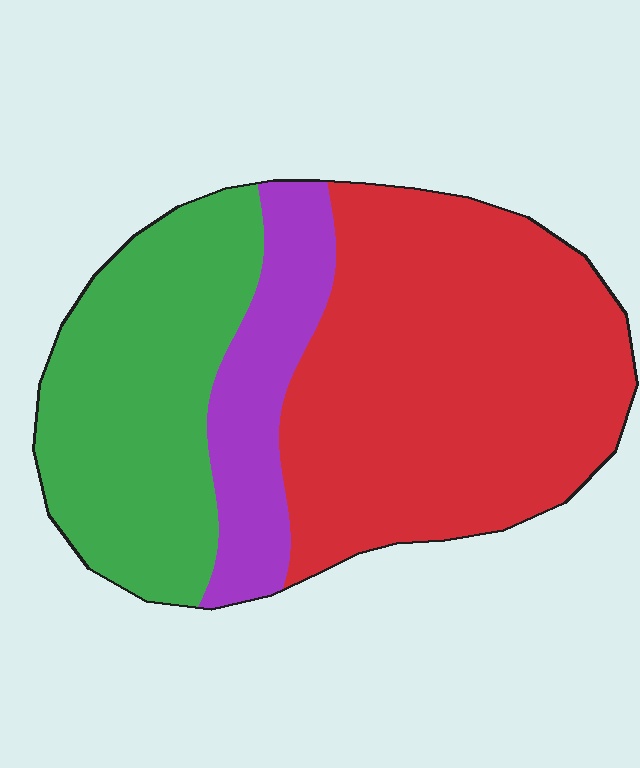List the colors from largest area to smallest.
From largest to smallest: red, green, purple.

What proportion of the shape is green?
Green takes up between a quarter and a half of the shape.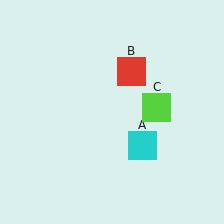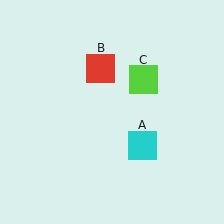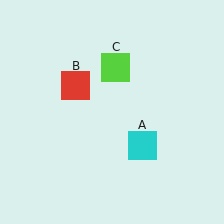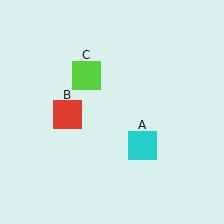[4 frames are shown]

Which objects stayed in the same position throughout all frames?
Cyan square (object A) remained stationary.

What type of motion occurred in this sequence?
The red square (object B), lime square (object C) rotated counterclockwise around the center of the scene.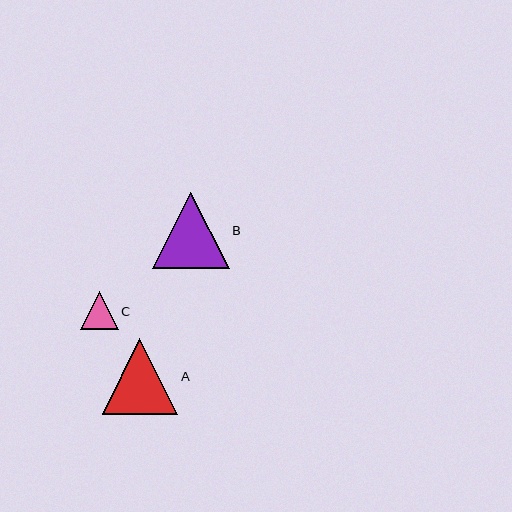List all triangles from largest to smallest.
From largest to smallest: B, A, C.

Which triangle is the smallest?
Triangle C is the smallest with a size of approximately 38 pixels.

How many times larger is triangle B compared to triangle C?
Triangle B is approximately 2.0 times the size of triangle C.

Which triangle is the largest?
Triangle B is the largest with a size of approximately 77 pixels.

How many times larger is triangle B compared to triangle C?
Triangle B is approximately 2.0 times the size of triangle C.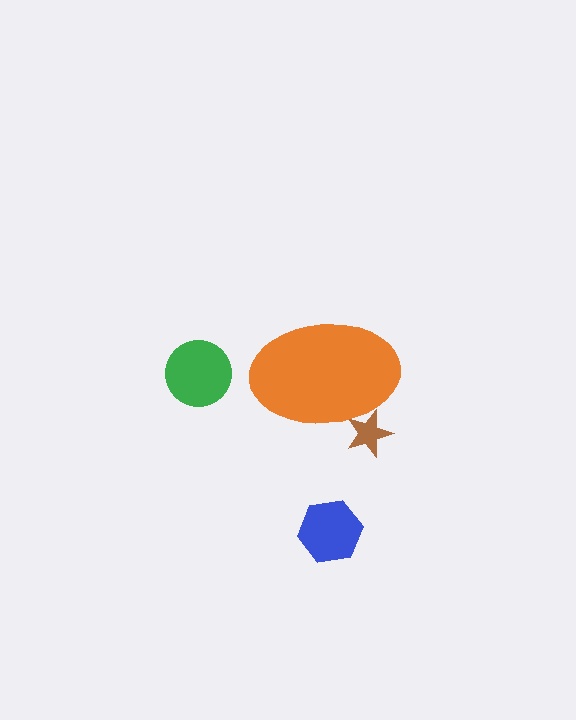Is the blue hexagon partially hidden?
No, the blue hexagon is fully visible.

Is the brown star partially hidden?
Yes, the brown star is partially hidden behind the orange ellipse.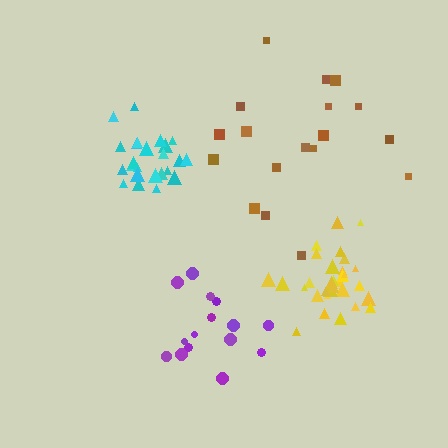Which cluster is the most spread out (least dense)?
Brown.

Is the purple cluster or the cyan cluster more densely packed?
Cyan.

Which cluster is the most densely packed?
Yellow.